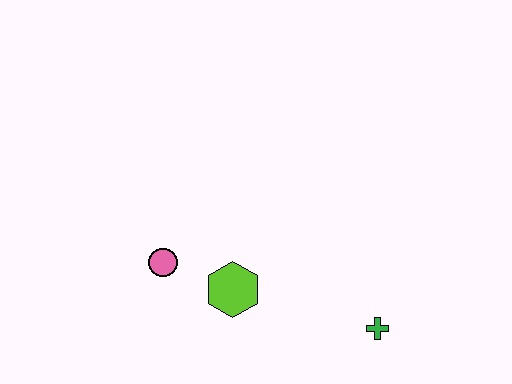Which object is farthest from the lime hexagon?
The green cross is farthest from the lime hexagon.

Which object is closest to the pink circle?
The lime hexagon is closest to the pink circle.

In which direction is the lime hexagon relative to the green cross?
The lime hexagon is to the left of the green cross.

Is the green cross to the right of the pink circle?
Yes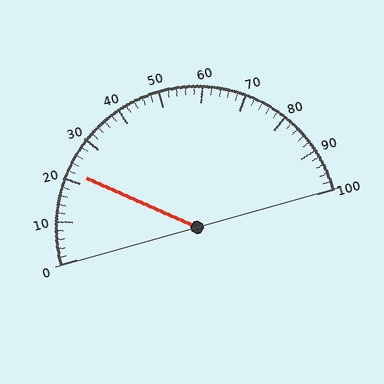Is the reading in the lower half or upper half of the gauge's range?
The reading is in the lower half of the range (0 to 100).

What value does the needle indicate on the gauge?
The needle indicates approximately 22.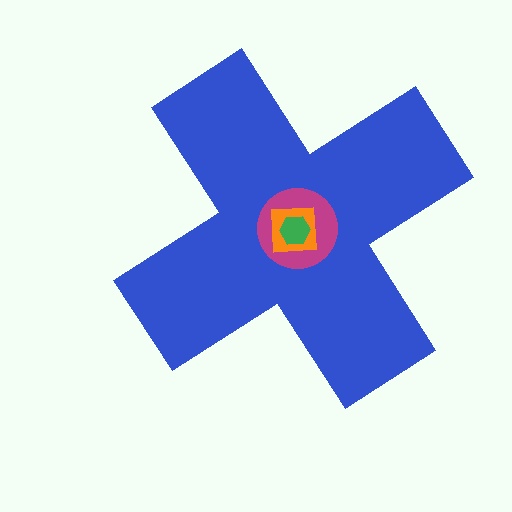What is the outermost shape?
The blue cross.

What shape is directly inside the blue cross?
The magenta circle.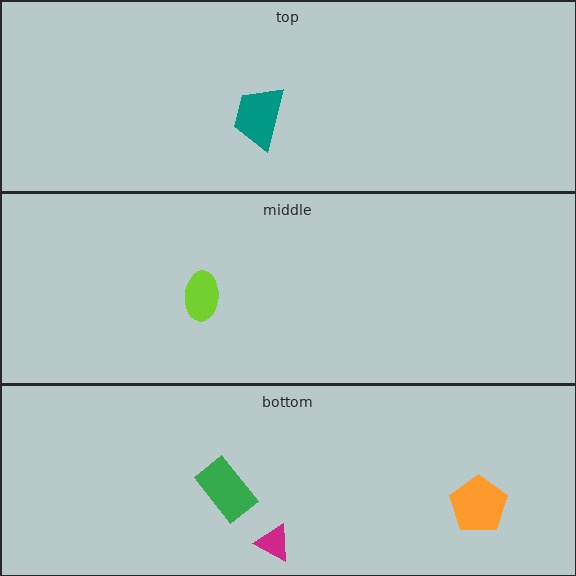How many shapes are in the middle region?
1.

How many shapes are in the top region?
1.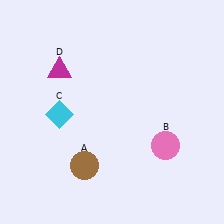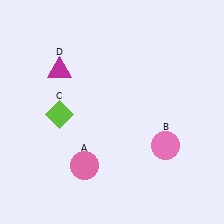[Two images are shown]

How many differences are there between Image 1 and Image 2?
There are 2 differences between the two images.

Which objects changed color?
A changed from brown to pink. C changed from cyan to lime.